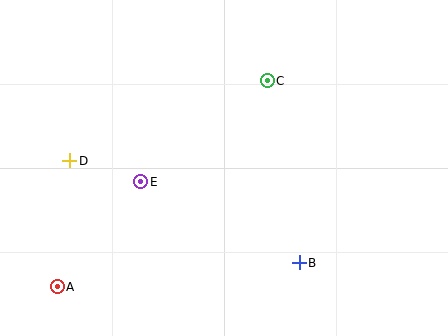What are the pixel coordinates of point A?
Point A is at (57, 287).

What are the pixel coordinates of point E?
Point E is at (141, 182).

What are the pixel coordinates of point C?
Point C is at (267, 81).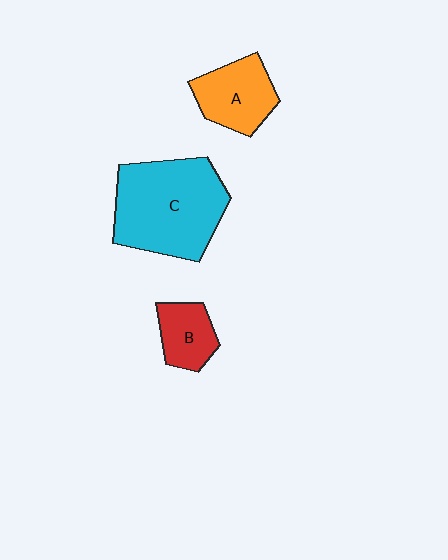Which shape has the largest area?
Shape C (cyan).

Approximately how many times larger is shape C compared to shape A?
Approximately 2.0 times.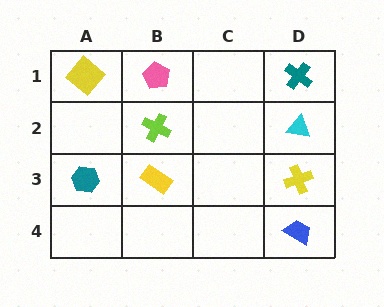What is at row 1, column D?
A teal cross.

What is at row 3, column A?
A teal hexagon.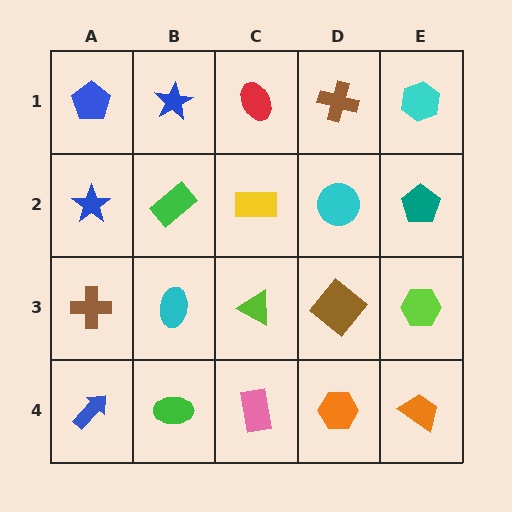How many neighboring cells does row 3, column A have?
3.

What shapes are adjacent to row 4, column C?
A lime triangle (row 3, column C), a green ellipse (row 4, column B), an orange hexagon (row 4, column D).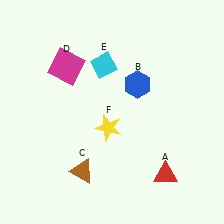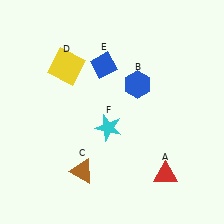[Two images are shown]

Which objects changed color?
D changed from magenta to yellow. E changed from cyan to blue. F changed from yellow to cyan.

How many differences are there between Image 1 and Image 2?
There are 3 differences between the two images.